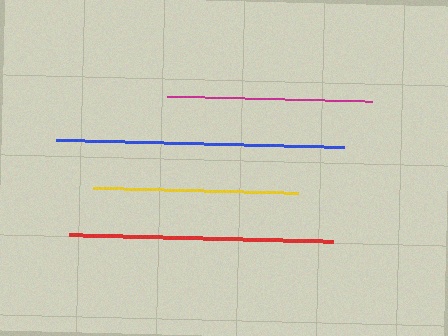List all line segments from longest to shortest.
From longest to shortest: blue, red, magenta, yellow.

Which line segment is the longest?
The blue line is the longest at approximately 288 pixels.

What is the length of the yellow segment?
The yellow segment is approximately 204 pixels long.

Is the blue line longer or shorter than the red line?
The blue line is longer than the red line.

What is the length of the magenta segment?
The magenta segment is approximately 205 pixels long.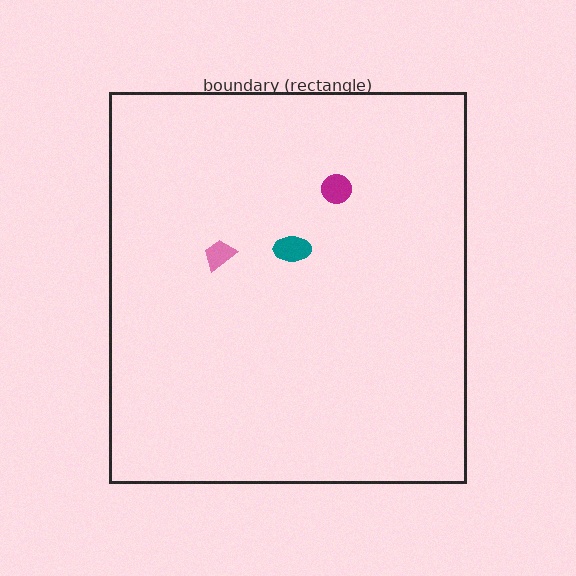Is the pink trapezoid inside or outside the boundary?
Inside.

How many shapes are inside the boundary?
3 inside, 0 outside.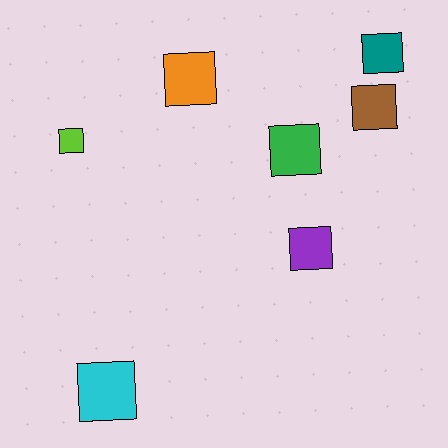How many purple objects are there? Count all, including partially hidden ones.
There is 1 purple object.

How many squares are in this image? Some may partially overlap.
There are 7 squares.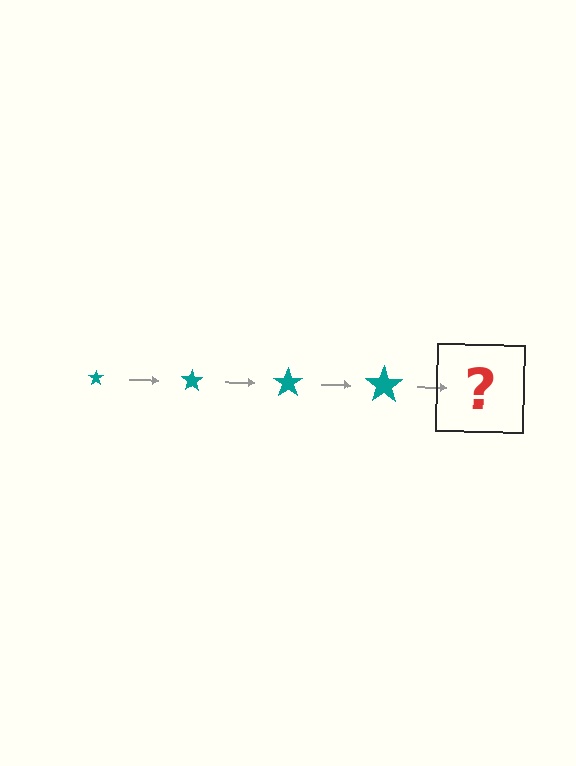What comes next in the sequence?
The next element should be a teal star, larger than the previous one.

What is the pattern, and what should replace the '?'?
The pattern is that the star gets progressively larger each step. The '?' should be a teal star, larger than the previous one.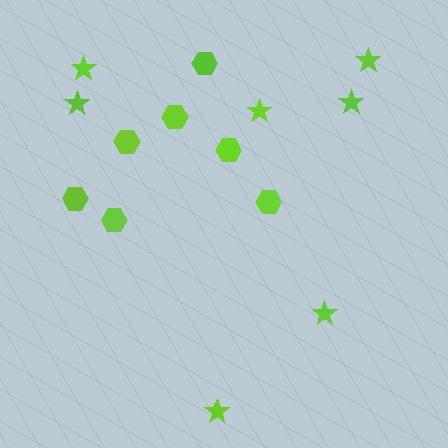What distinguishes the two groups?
There are 2 groups: one group of hexagons (7) and one group of stars (7).